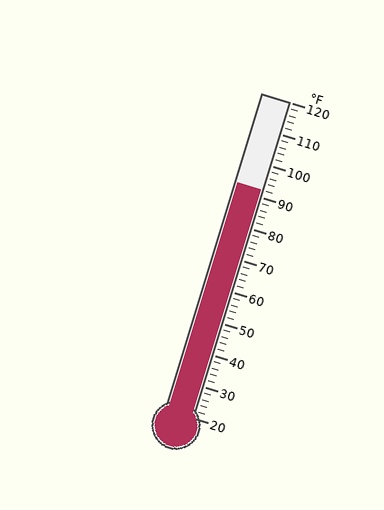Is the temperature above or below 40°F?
The temperature is above 40°F.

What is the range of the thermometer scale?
The thermometer scale ranges from 20°F to 120°F.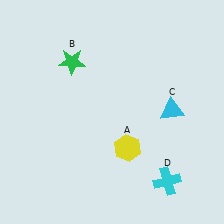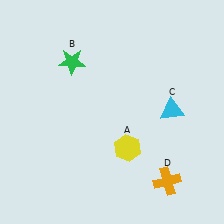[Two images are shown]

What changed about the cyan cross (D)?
In Image 1, D is cyan. In Image 2, it changed to orange.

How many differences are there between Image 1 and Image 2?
There is 1 difference between the two images.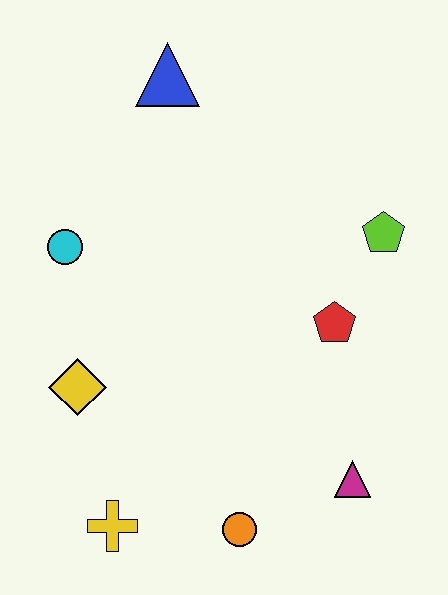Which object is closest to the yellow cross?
The orange circle is closest to the yellow cross.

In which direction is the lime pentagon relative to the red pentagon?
The lime pentagon is above the red pentagon.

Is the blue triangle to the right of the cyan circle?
Yes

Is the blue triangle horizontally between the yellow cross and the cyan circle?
No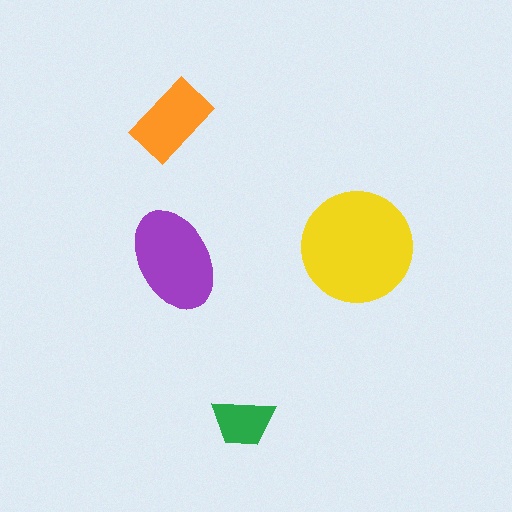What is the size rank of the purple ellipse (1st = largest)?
2nd.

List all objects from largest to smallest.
The yellow circle, the purple ellipse, the orange rectangle, the green trapezoid.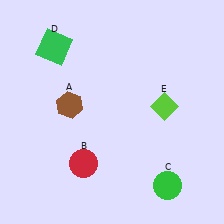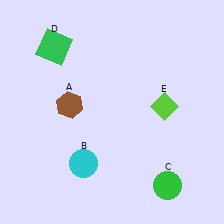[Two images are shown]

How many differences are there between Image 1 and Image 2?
There is 1 difference between the two images.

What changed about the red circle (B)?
In Image 1, B is red. In Image 2, it changed to cyan.